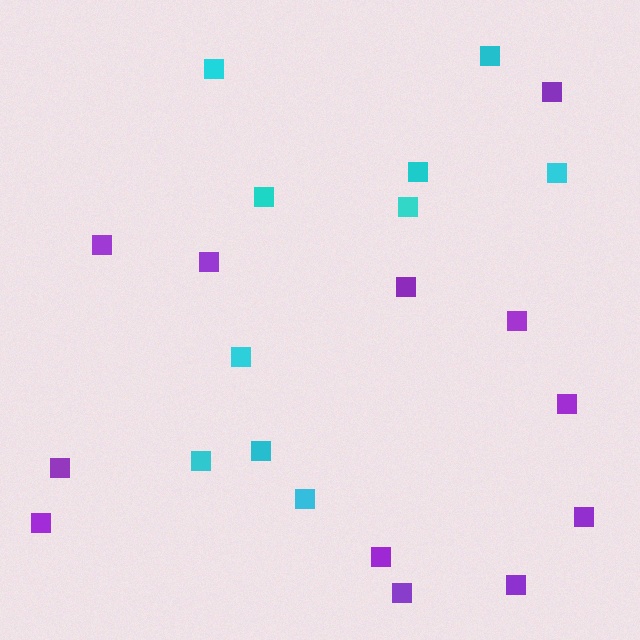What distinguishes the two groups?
There are 2 groups: one group of purple squares (12) and one group of cyan squares (10).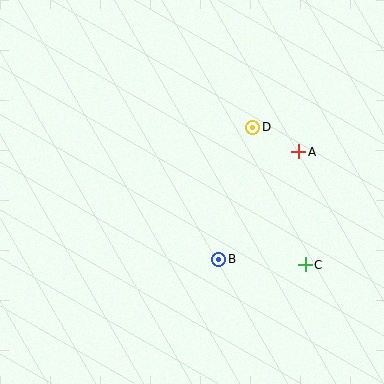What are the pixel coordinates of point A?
Point A is at (299, 152).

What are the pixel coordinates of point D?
Point D is at (253, 127).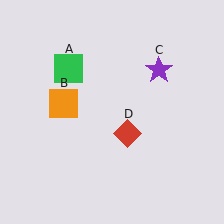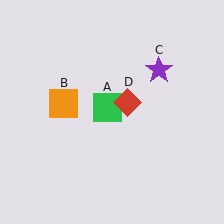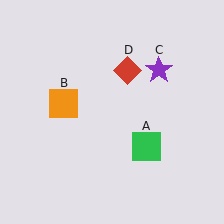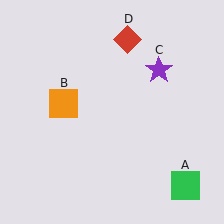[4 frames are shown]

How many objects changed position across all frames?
2 objects changed position: green square (object A), red diamond (object D).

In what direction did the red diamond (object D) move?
The red diamond (object D) moved up.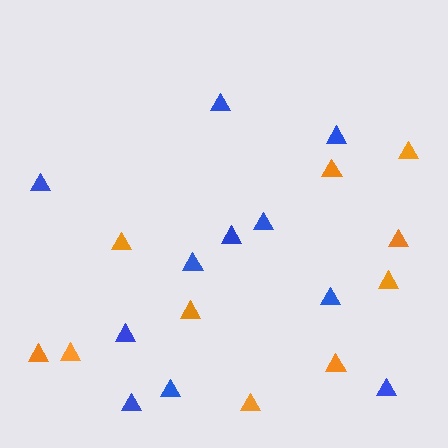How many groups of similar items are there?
There are 2 groups: one group of blue triangles (11) and one group of orange triangles (10).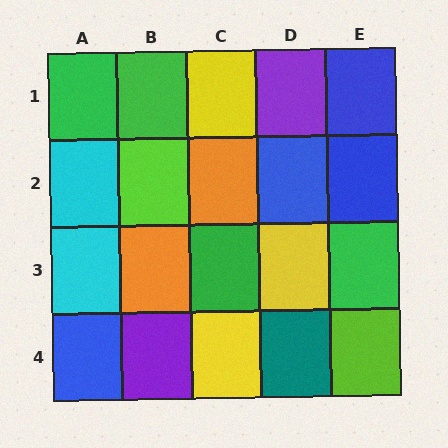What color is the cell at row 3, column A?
Cyan.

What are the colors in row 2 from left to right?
Cyan, lime, orange, blue, blue.